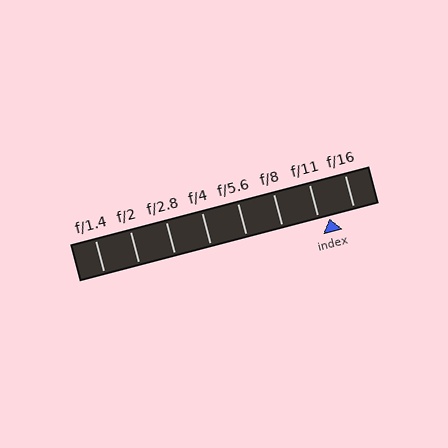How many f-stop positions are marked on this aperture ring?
There are 8 f-stop positions marked.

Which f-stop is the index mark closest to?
The index mark is closest to f/11.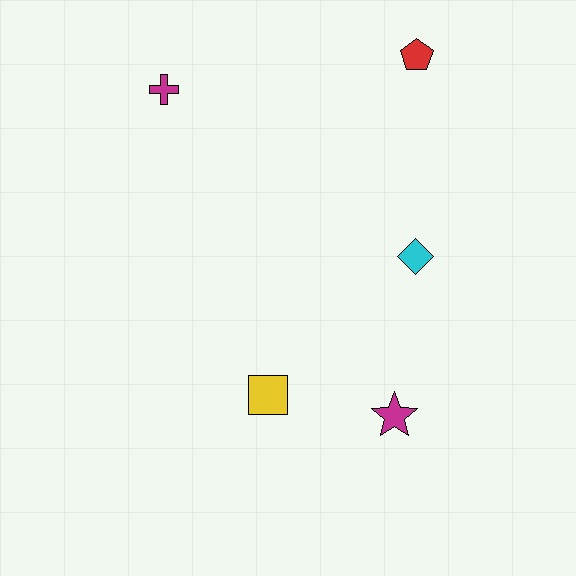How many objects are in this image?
There are 5 objects.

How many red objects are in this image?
There is 1 red object.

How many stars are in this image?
There is 1 star.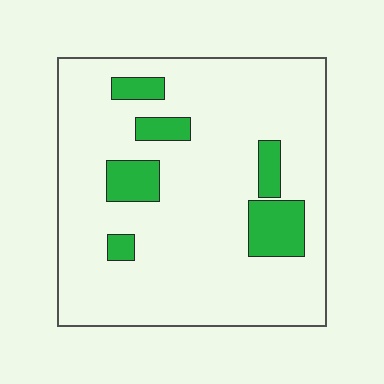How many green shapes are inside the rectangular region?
6.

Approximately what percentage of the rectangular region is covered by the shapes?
Approximately 15%.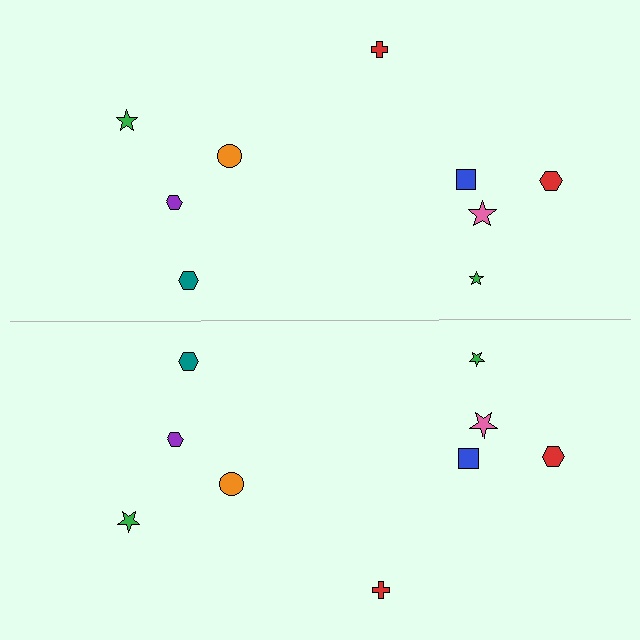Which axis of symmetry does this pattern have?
The pattern has a horizontal axis of symmetry running through the center of the image.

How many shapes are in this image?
There are 18 shapes in this image.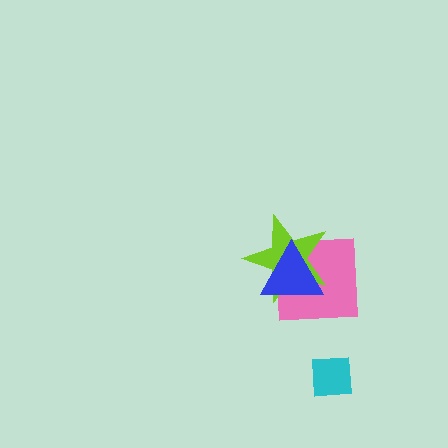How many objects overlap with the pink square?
2 objects overlap with the pink square.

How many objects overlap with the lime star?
2 objects overlap with the lime star.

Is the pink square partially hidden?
Yes, it is partially covered by another shape.